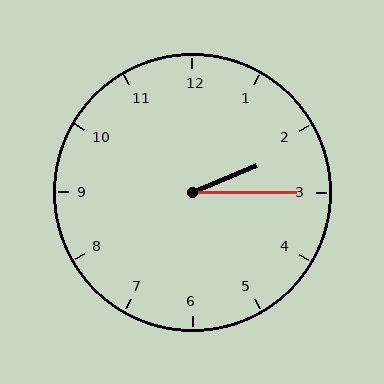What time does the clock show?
2:15.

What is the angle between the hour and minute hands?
Approximately 22 degrees.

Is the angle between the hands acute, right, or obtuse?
It is acute.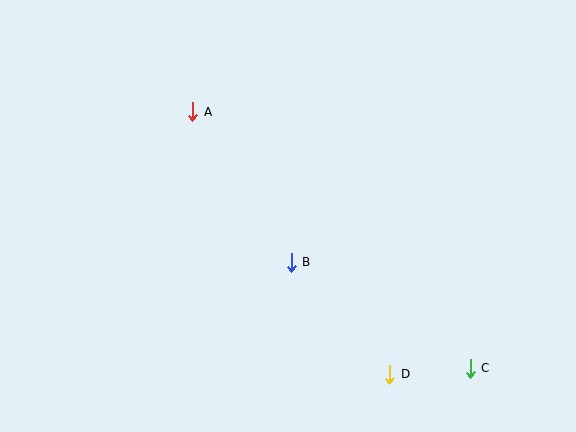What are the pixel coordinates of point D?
Point D is at (390, 374).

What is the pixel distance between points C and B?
The distance between C and B is 208 pixels.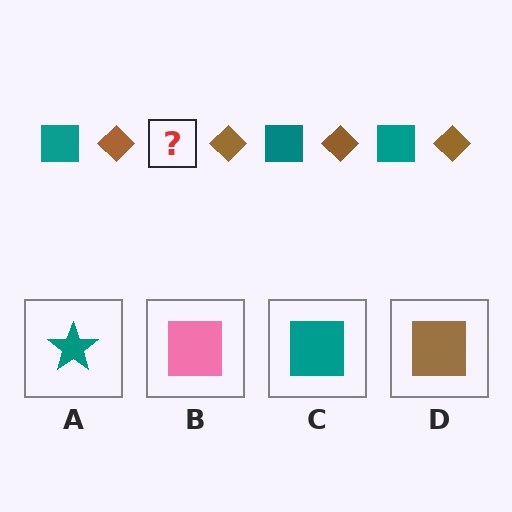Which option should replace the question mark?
Option C.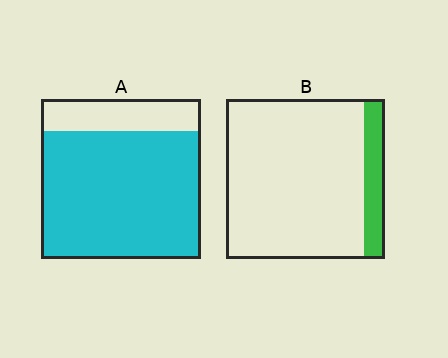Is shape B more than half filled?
No.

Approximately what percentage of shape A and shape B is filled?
A is approximately 80% and B is approximately 15%.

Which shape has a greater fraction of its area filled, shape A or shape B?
Shape A.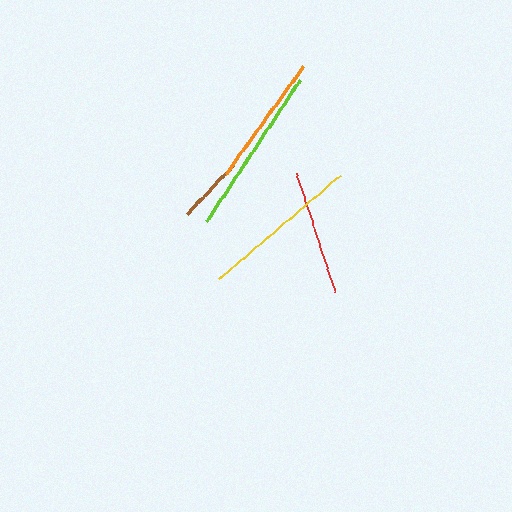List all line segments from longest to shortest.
From longest to shortest: lime, yellow, orange, red, brown.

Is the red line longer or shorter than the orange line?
The orange line is longer than the red line.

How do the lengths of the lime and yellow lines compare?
The lime and yellow lines are approximately the same length.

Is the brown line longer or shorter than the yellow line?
The yellow line is longer than the brown line.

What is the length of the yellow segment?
The yellow segment is approximately 159 pixels long.